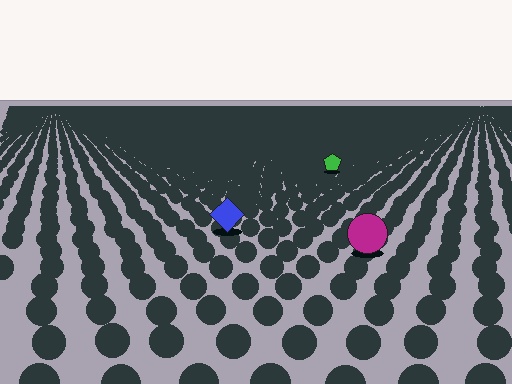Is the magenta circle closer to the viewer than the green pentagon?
Yes. The magenta circle is closer — you can tell from the texture gradient: the ground texture is coarser near it.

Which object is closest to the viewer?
The magenta circle is closest. The texture marks near it are larger and more spread out.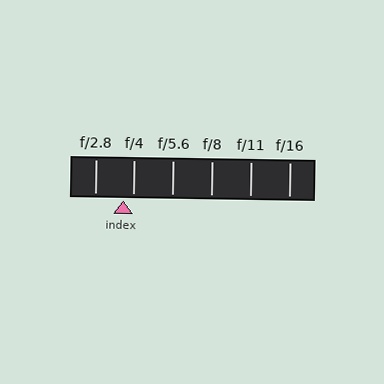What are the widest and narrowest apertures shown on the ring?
The widest aperture shown is f/2.8 and the narrowest is f/16.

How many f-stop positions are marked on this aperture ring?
There are 6 f-stop positions marked.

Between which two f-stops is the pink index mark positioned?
The index mark is between f/2.8 and f/4.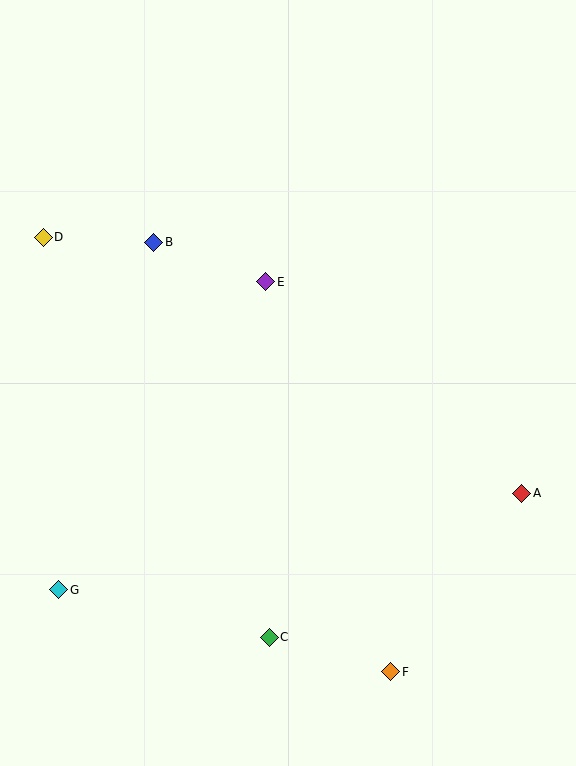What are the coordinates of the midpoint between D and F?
The midpoint between D and F is at (217, 454).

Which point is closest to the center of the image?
Point E at (266, 282) is closest to the center.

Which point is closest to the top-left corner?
Point D is closest to the top-left corner.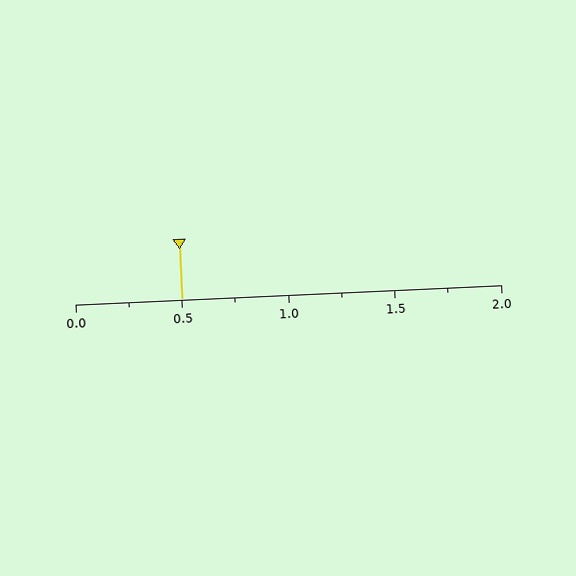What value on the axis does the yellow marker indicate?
The marker indicates approximately 0.5.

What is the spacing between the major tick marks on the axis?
The major ticks are spaced 0.5 apart.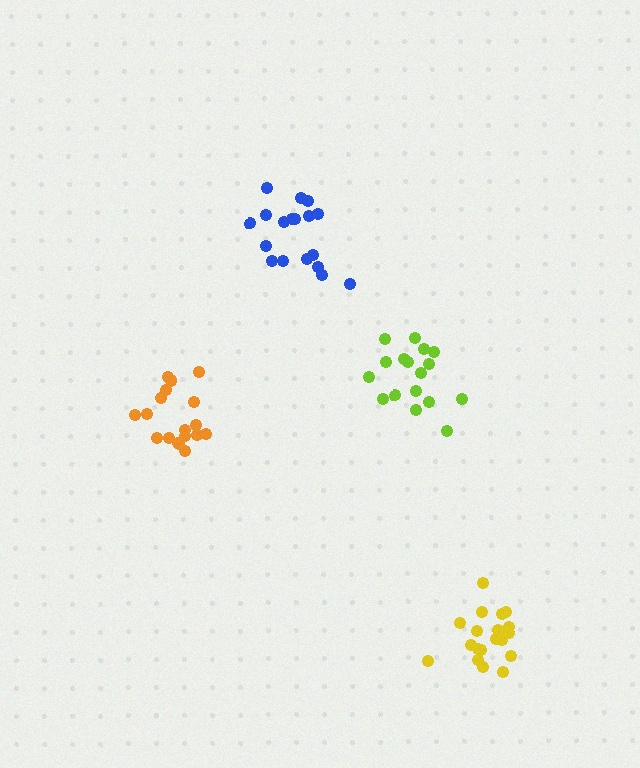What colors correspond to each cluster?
The clusters are colored: orange, blue, yellow, lime.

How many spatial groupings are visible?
There are 4 spatial groupings.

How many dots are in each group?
Group 1: 19 dots, Group 2: 19 dots, Group 3: 20 dots, Group 4: 18 dots (76 total).